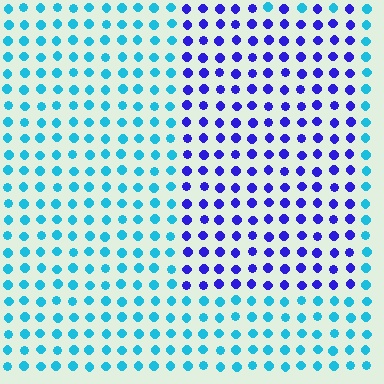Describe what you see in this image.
The image is filled with small cyan elements in a uniform arrangement. A rectangle-shaped region is visible where the elements are tinted to a slightly different hue, forming a subtle color boundary.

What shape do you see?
I see a rectangle.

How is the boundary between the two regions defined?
The boundary is defined purely by a slight shift in hue (about 56 degrees). Spacing, size, and orientation are identical on both sides.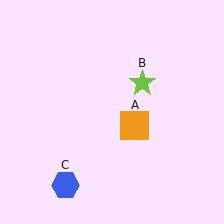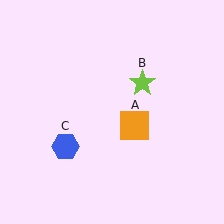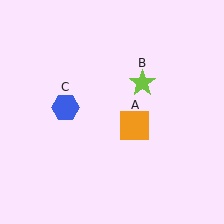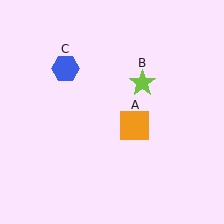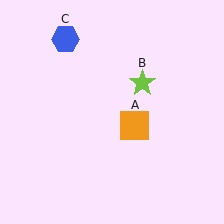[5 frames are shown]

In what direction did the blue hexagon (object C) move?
The blue hexagon (object C) moved up.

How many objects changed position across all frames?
1 object changed position: blue hexagon (object C).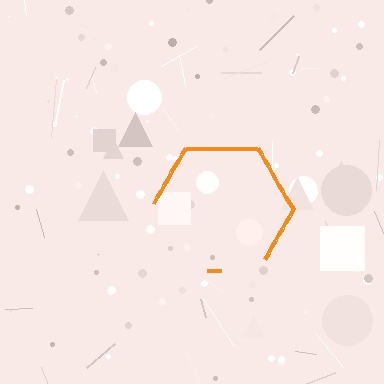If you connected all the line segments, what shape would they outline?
They would outline a hexagon.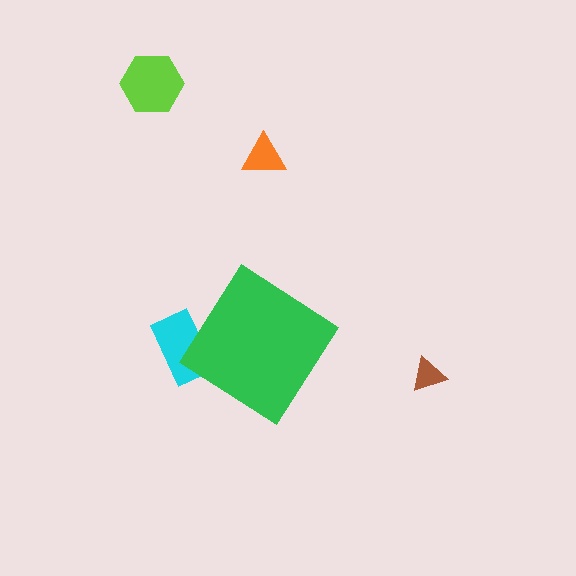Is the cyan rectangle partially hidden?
Yes, the cyan rectangle is partially hidden behind the green diamond.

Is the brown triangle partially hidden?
No, the brown triangle is fully visible.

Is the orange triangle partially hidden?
No, the orange triangle is fully visible.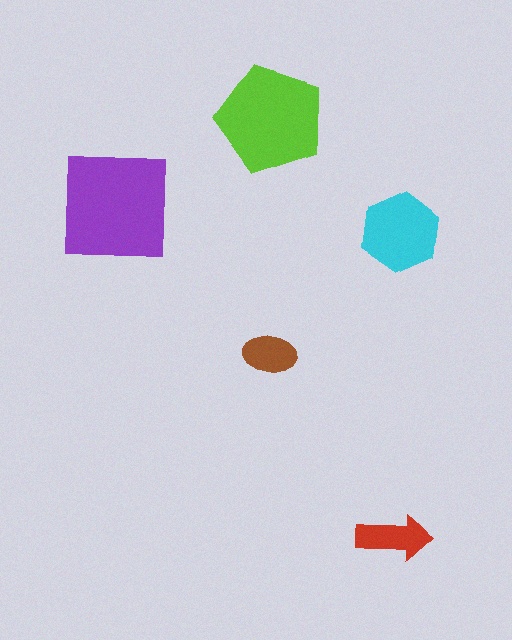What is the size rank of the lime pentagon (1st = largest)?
2nd.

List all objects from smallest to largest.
The brown ellipse, the red arrow, the cyan hexagon, the lime pentagon, the purple square.